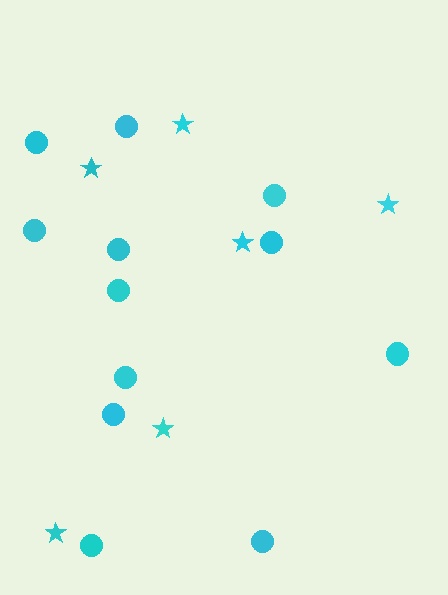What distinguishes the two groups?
There are 2 groups: one group of circles (12) and one group of stars (6).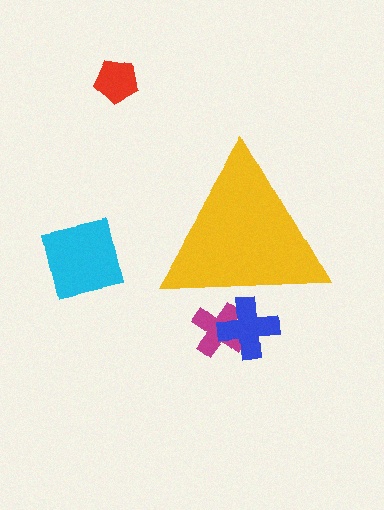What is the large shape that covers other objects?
A yellow triangle.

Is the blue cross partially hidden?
Yes, the blue cross is partially hidden behind the yellow triangle.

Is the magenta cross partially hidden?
Yes, the magenta cross is partially hidden behind the yellow triangle.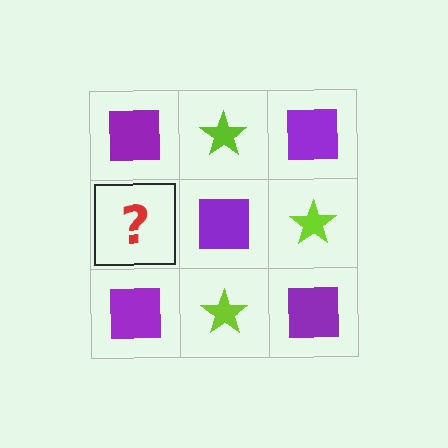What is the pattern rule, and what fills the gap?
The rule is that it alternates purple square and lime star in a checkerboard pattern. The gap should be filled with a lime star.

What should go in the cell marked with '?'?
The missing cell should contain a lime star.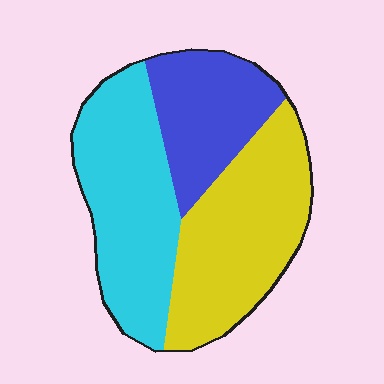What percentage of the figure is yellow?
Yellow covers around 40% of the figure.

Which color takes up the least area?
Blue, at roughly 25%.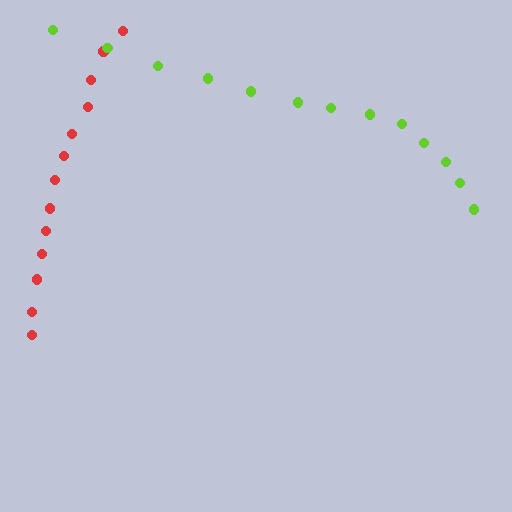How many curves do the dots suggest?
There are 2 distinct paths.